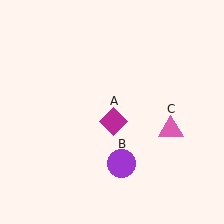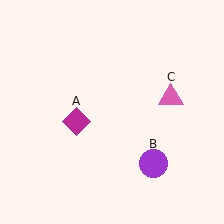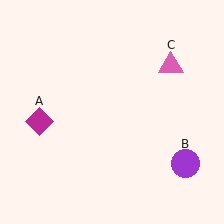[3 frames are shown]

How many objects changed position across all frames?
3 objects changed position: magenta diamond (object A), purple circle (object B), pink triangle (object C).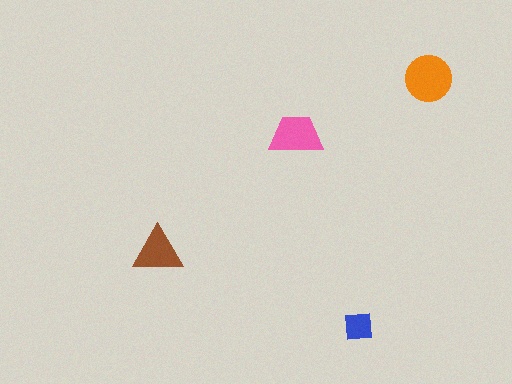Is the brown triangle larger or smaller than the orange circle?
Smaller.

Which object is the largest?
The orange circle.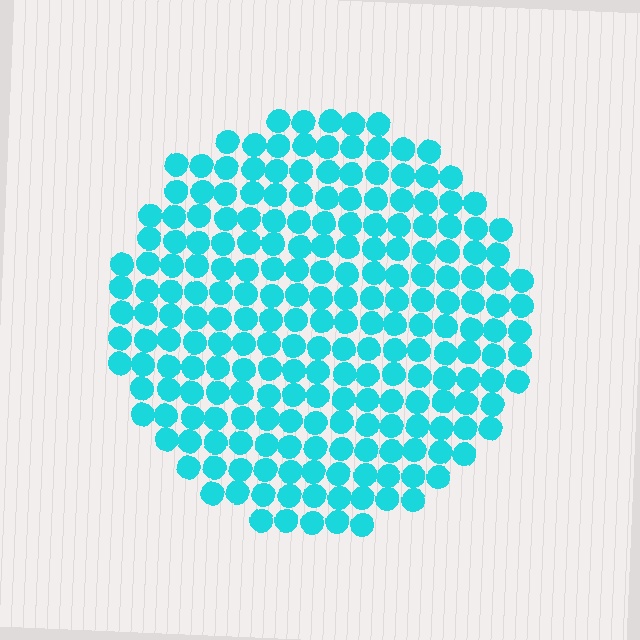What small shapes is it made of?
It is made of small circles.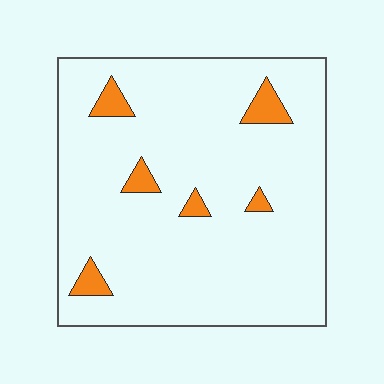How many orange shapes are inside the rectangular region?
6.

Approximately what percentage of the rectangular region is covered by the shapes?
Approximately 5%.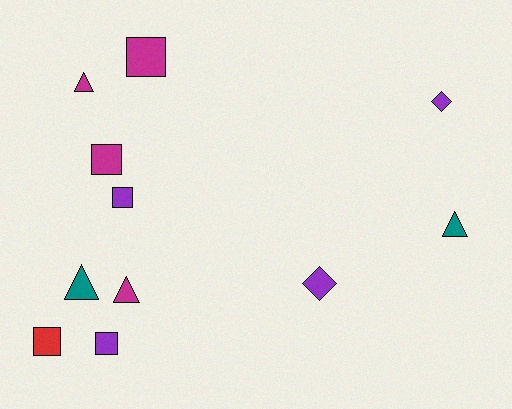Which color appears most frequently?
Purple, with 4 objects.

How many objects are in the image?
There are 11 objects.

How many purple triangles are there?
There are no purple triangles.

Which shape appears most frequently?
Square, with 5 objects.